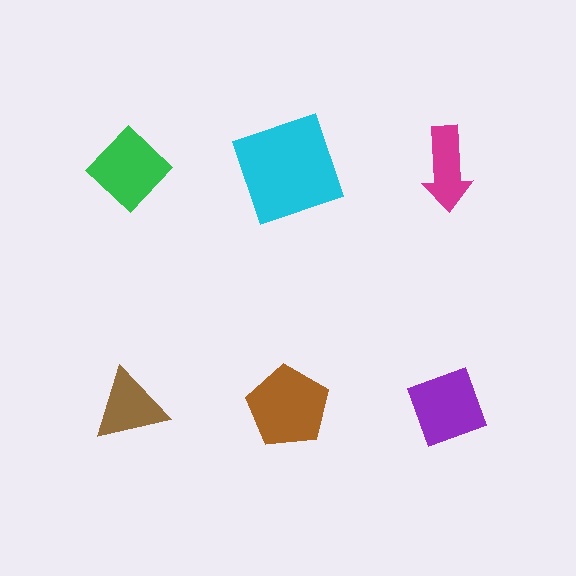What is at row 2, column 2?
A brown pentagon.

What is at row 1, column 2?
A cyan square.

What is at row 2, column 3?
A purple diamond.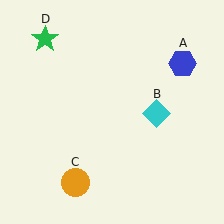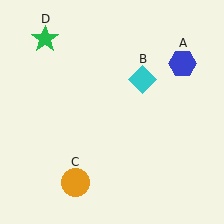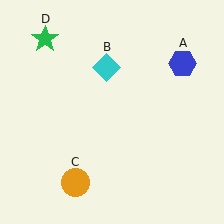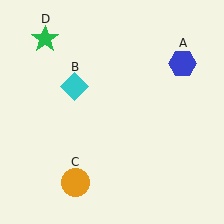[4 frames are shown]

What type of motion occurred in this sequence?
The cyan diamond (object B) rotated counterclockwise around the center of the scene.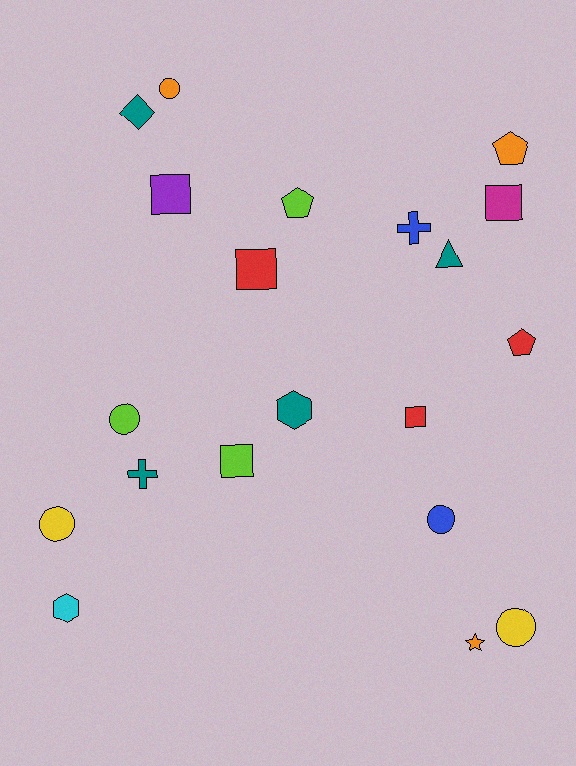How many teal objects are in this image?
There are 4 teal objects.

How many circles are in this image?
There are 5 circles.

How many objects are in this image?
There are 20 objects.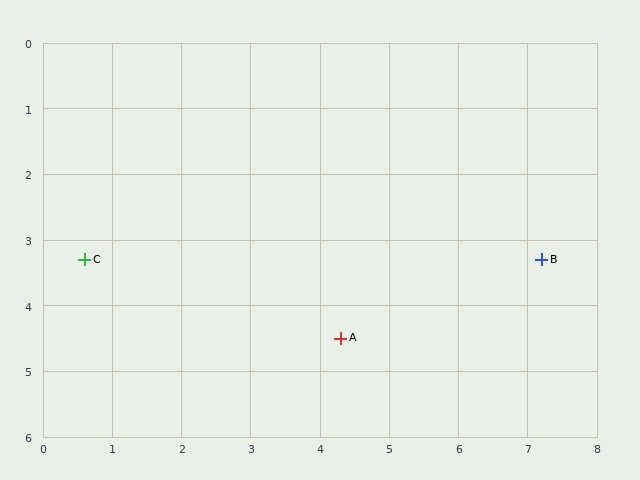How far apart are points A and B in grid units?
Points A and B are about 3.1 grid units apart.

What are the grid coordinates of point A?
Point A is at approximately (4.3, 4.5).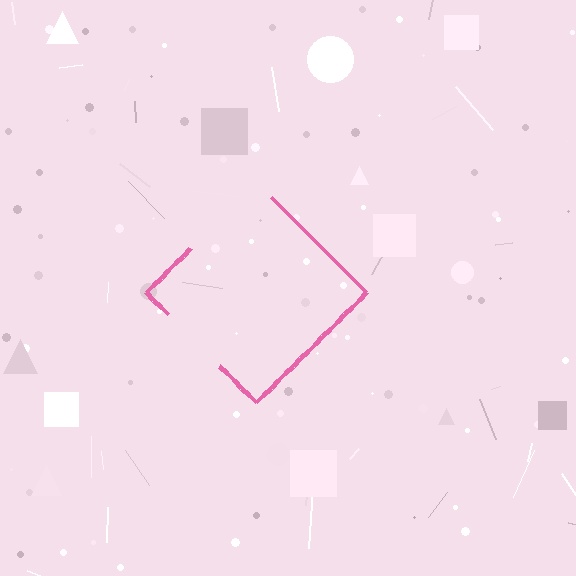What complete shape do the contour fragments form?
The contour fragments form a diamond.